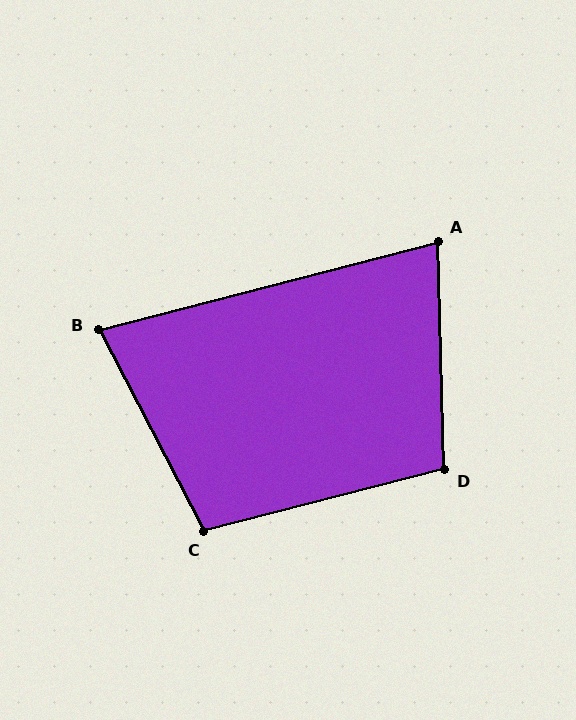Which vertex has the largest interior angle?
C, at approximately 103 degrees.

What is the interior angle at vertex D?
Approximately 103 degrees (obtuse).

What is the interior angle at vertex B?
Approximately 77 degrees (acute).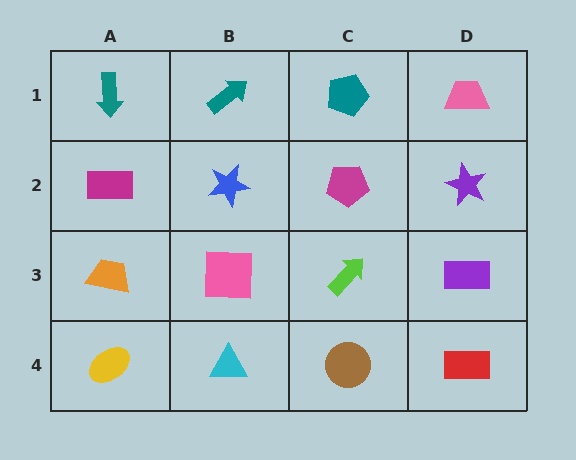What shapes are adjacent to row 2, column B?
A teal arrow (row 1, column B), a pink square (row 3, column B), a magenta rectangle (row 2, column A), a magenta pentagon (row 2, column C).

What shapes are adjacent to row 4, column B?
A pink square (row 3, column B), a yellow ellipse (row 4, column A), a brown circle (row 4, column C).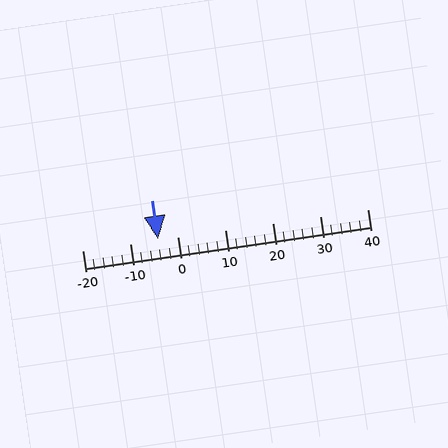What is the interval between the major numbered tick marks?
The major tick marks are spaced 10 units apart.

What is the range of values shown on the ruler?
The ruler shows values from -20 to 40.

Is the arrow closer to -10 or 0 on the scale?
The arrow is closer to 0.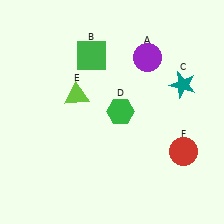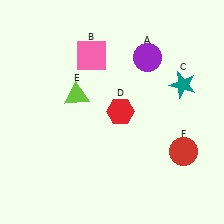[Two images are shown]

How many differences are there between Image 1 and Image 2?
There are 2 differences between the two images.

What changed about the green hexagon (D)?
In Image 1, D is green. In Image 2, it changed to red.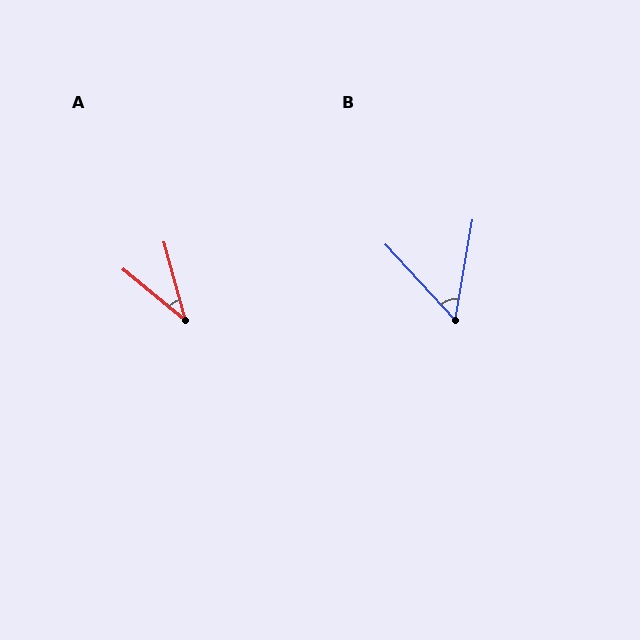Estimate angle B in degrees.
Approximately 52 degrees.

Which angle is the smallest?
A, at approximately 35 degrees.